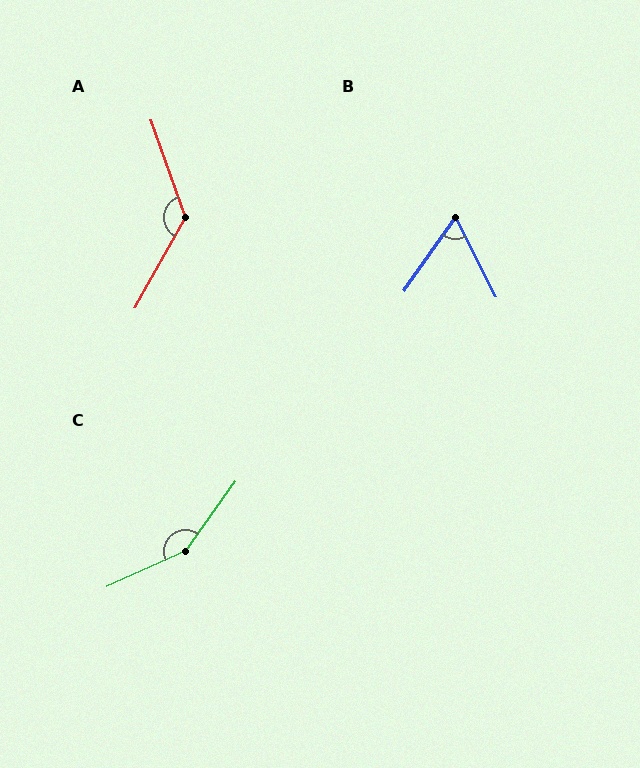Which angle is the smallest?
B, at approximately 62 degrees.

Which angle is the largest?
C, at approximately 150 degrees.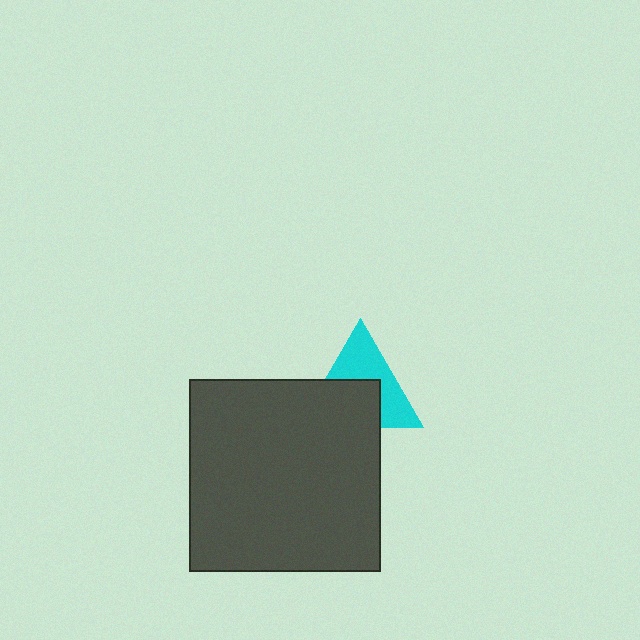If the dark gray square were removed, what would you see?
You would see the complete cyan triangle.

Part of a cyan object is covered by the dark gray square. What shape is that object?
It is a triangle.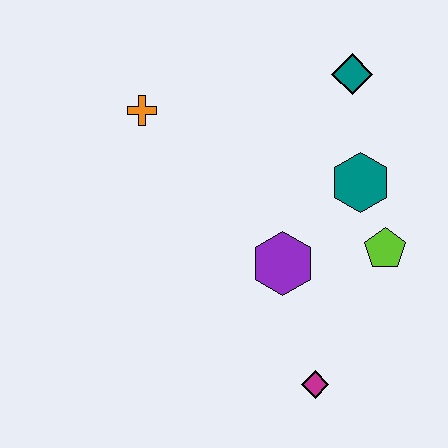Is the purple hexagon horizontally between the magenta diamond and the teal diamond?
No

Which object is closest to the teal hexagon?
The lime pentagon is closest to the teal hexagon.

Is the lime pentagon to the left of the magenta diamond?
No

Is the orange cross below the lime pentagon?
No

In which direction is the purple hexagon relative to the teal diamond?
The purple hexagon is below the teal diamond.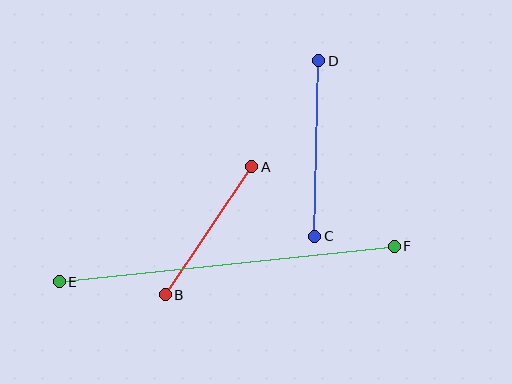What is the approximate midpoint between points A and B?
The midpoint is at approximately (209, 231) pixels.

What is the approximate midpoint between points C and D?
The midpoint is at approximately (317, 148) pixels.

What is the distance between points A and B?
The distance is approximately 155 pixels.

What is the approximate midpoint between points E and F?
The midpoint is at approximately (227, 264) pixels.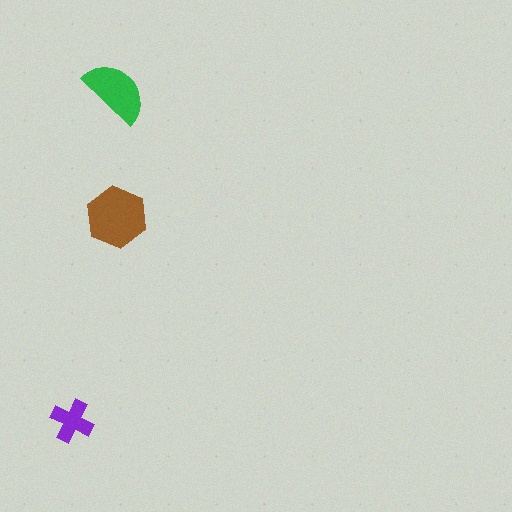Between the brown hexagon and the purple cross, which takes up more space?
The brown hexagon.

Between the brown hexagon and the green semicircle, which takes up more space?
The brown hexagon.